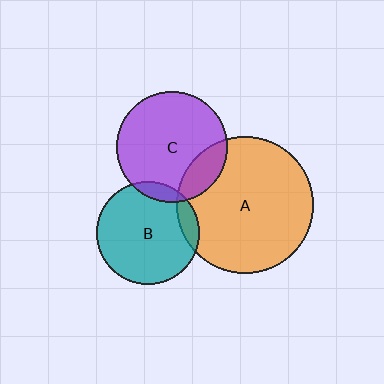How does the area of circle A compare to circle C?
Approximately 1.5 times.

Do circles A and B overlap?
Yes.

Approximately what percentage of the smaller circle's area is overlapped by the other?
Approximately 10%.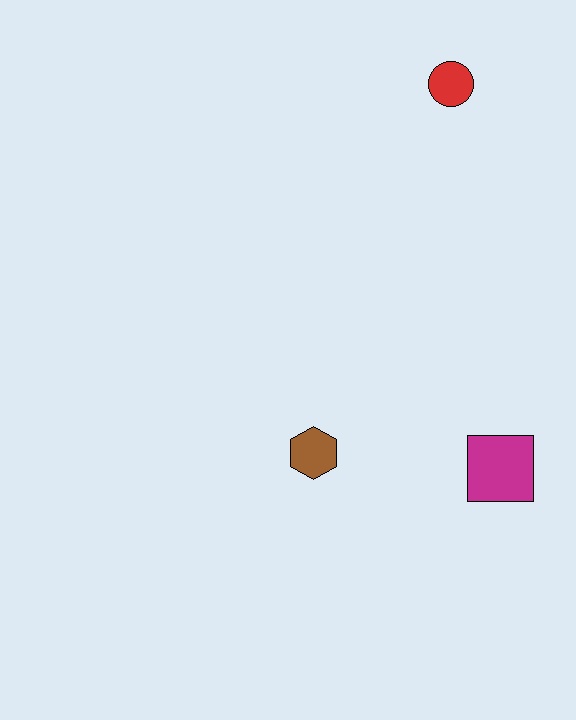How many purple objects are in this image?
There are no purple objects.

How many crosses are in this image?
There are no crosses.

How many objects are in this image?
There are 3 objects.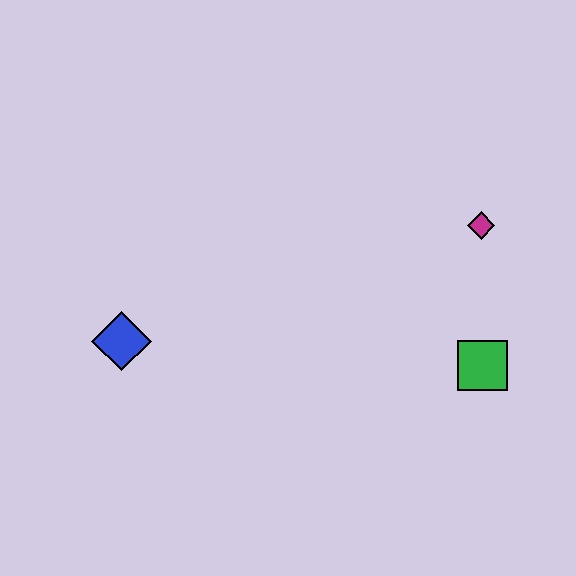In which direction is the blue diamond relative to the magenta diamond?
The blue diamond is to the left of the magenta diamond.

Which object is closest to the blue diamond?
The green square is closest to the blue diamond.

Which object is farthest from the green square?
The blue diamond is farthest from the green square.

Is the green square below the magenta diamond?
Yes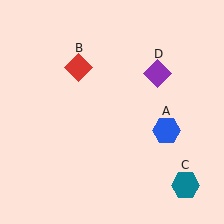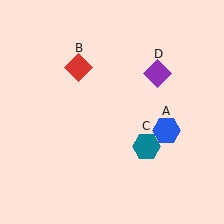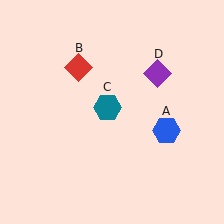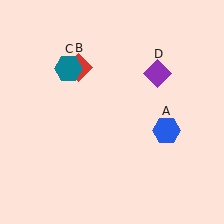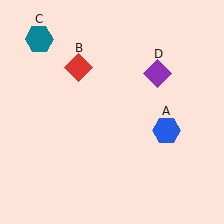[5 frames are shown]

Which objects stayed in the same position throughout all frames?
Blue hexagon (object A) and red diamond (object B) and purple diamond (object D) remained stationary.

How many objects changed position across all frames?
1 object changed position: teal hexagon (object C).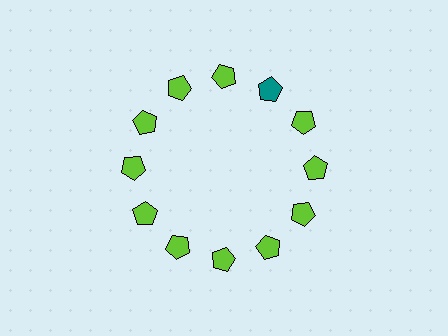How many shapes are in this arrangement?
There are 12 shapes arranged in a ring pattern.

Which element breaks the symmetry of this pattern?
The teal pentagon at roughly the 1 o'clock position breaks the symmetry. All other shapes are lime pentagons.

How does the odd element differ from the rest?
It has a different color: teal instead of lime.